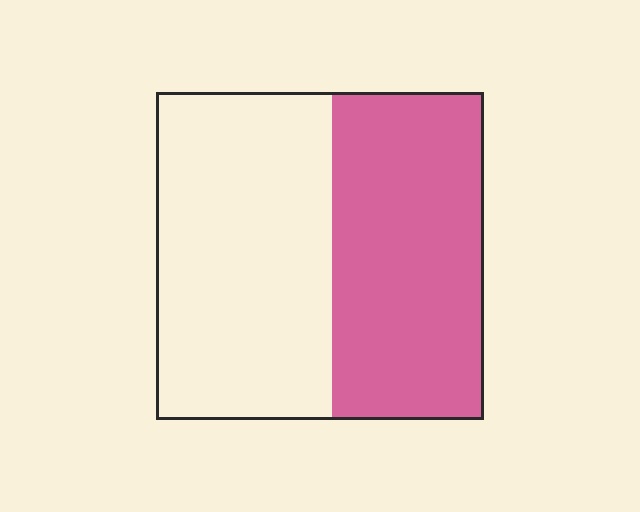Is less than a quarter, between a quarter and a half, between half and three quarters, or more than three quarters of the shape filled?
Between a quarter and a half.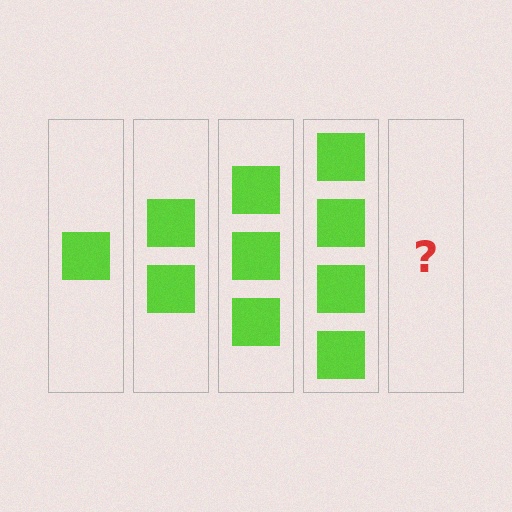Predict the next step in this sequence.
The next step is 5 squares.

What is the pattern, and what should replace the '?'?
The pattern is that each step adds one more square. The '?' should be 5 squares.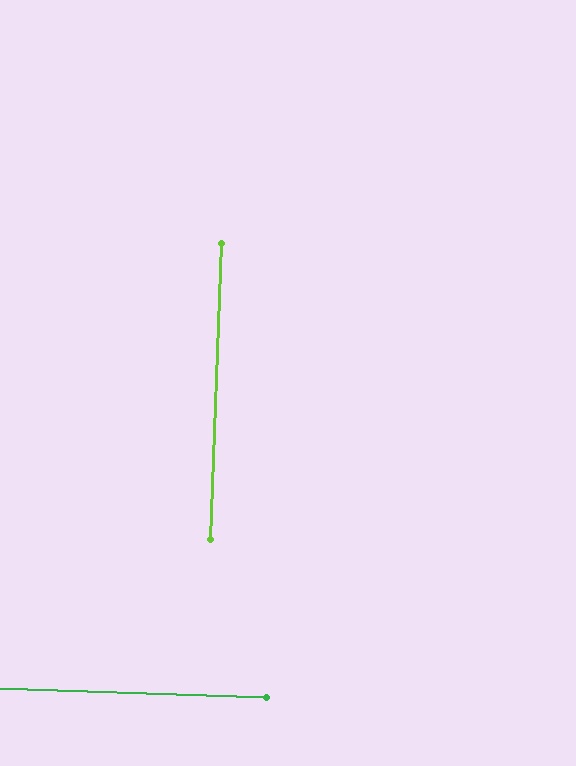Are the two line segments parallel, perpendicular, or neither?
Perpendicular — they meet at approximately 90°.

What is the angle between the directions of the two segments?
Approximately 90 degrees.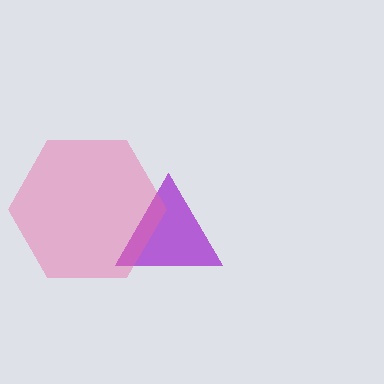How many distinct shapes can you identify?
There are 2 distinct shapes: a purple triangle, a pink hexagon.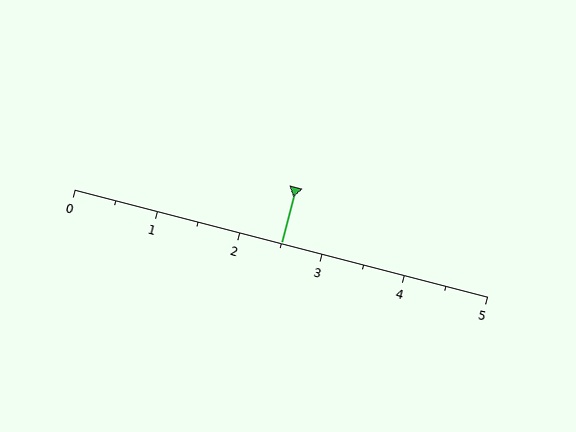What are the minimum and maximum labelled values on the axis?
The axis runs from 0 to 5.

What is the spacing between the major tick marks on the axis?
The major ticks are spaced 1 apart.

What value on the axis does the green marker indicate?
The marker indicates approximately 2.5.